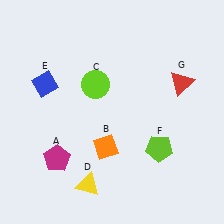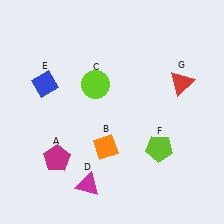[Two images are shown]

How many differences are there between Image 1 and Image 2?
There is 1 difference between the two images.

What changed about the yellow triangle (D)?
In Image 1, D is yellow. In Image 2, it changed to magenta.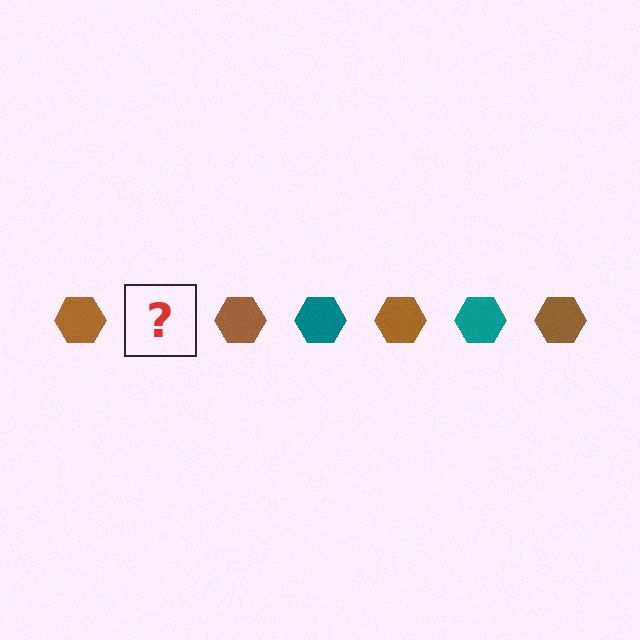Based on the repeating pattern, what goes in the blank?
The blank should be a teal hexagon.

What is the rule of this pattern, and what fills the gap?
The rule is that the pattern cycles through brown, teal hexagons. The gap should be filled with a teal hexagon.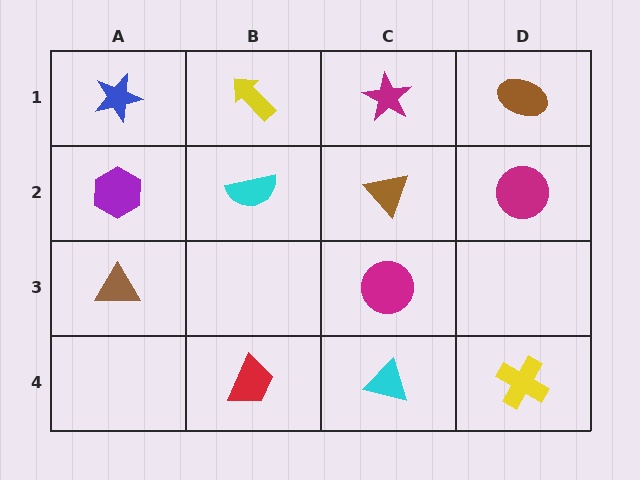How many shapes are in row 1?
4 shapes.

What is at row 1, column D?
A brown ellipse.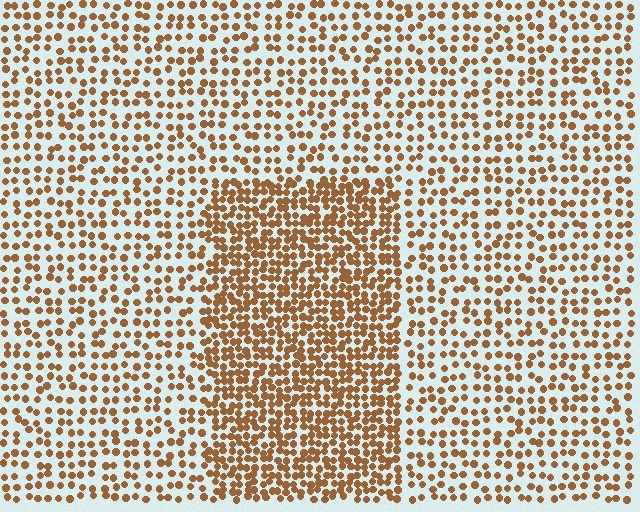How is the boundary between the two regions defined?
The boundary is defined by a change in element density (approximately 1.9x ratio). All elements are the same color, size, and shape.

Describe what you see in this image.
The image contains small brown elements arranged at two different densities. A rectangle-shaped region is visible where the elements are more densely packed than the surrounding area.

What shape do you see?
I see a rectangle.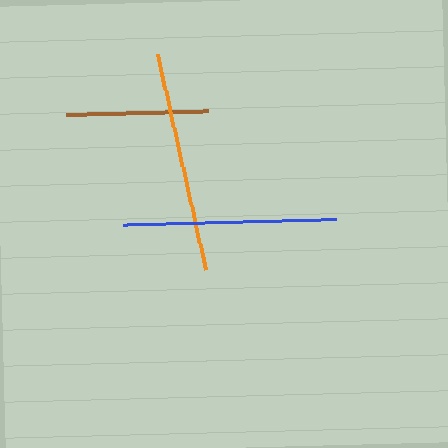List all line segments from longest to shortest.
From longest to shortest: orange, blue, brown.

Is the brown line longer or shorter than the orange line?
The orange line is longer than the brown line.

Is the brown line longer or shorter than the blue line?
The blue line is longer than the brown line.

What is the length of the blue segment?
The blue segment is approximately 214 pixels long.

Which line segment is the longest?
The orange line is the longest at approximately 221 pixels.